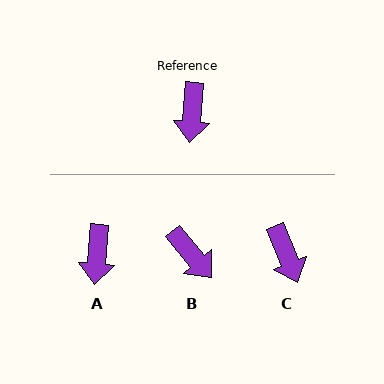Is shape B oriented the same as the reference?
No, it is off by about 44 degrees.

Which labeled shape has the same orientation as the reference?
A.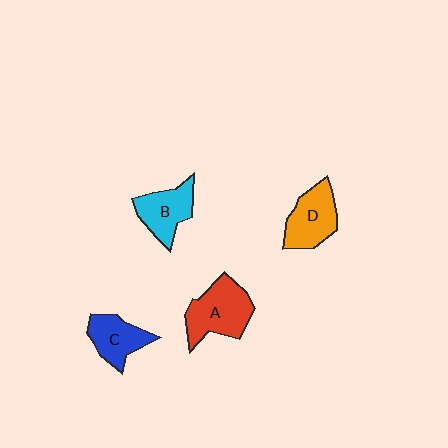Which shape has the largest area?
Shape A (red).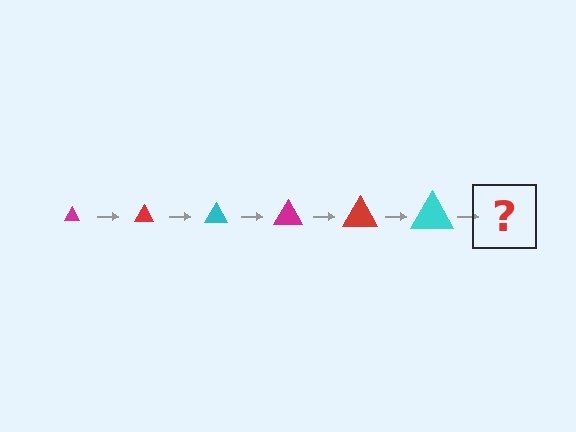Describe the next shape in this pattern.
It should be a magenta triangle, larger than the previous one.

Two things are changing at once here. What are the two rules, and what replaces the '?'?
The two rules are that the triangle grows larger each step and the color cycles through magenta, red, and cyan. The '?' should be a magenta triangle, larger than the previous one.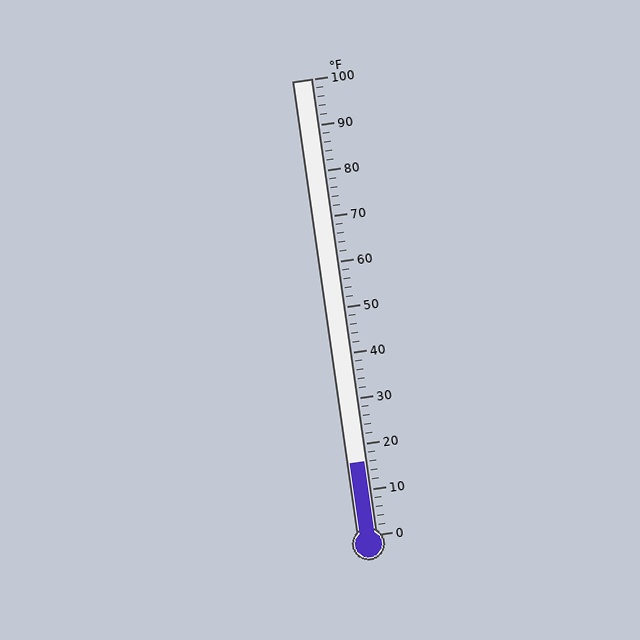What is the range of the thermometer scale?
The thermometer scale ranges from 0°F to 100°F.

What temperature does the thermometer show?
The thermometer shows approximately 16°F.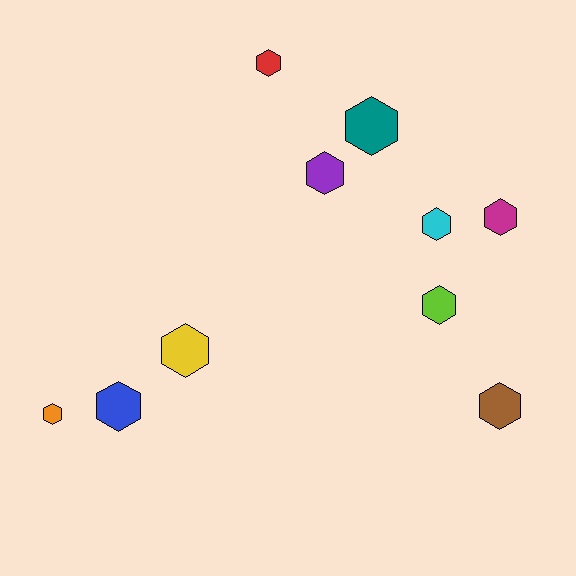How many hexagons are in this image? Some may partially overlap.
There are 10 hexagons.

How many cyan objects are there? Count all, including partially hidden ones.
There is 1 cyan object.